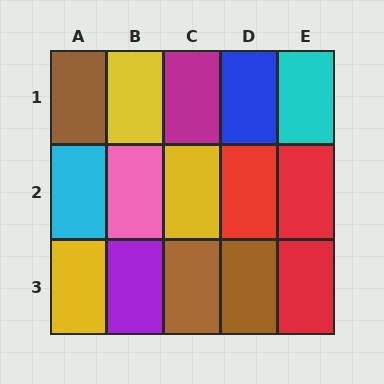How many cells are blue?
1 cell is blue.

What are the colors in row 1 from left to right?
Brown, yellow, magenta, blue, cyan.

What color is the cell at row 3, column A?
Yellow.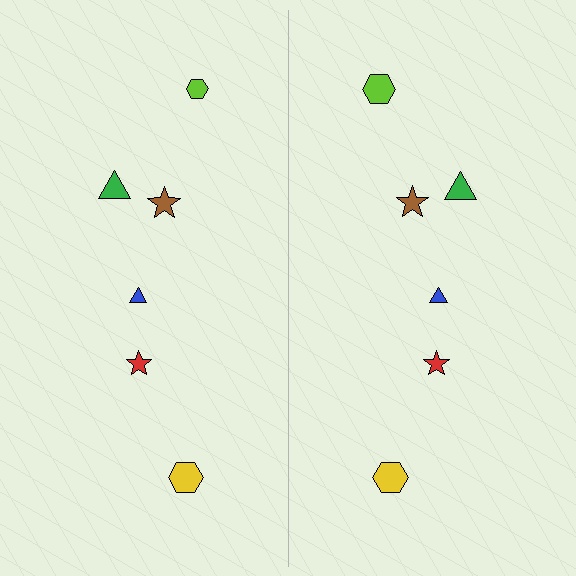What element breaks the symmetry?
The lime hexagon on the right side has a different size than its mirror counterpart.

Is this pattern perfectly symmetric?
No, the pattern is not perfectly symmetric. The lime hexagon on the right side has a different size than its mirror counterpart.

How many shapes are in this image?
There are 12 shapes in this image.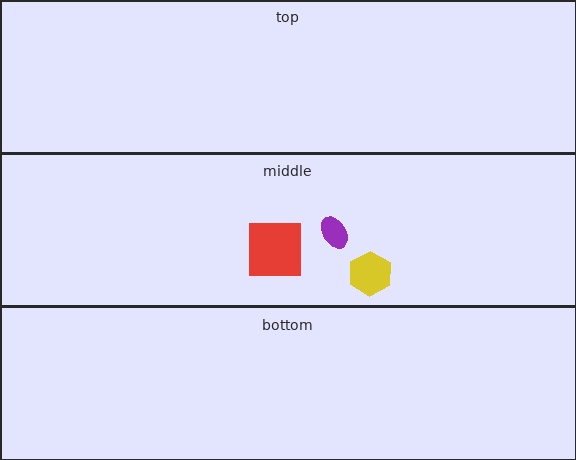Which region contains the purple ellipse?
The middle region.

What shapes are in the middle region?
The red square, the yellow hexagon, the purple ellipse.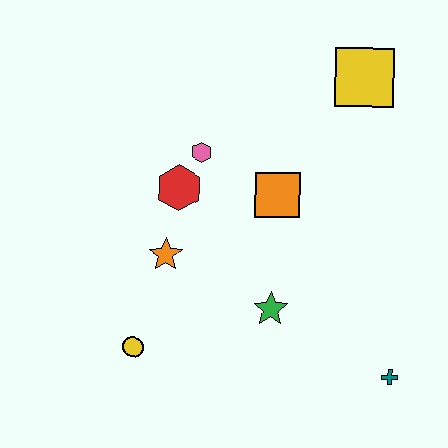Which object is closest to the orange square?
The pink hexagon is closest to the orange square.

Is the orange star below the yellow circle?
No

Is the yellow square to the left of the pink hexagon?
No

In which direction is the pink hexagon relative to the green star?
The pink hexagon is above the green star.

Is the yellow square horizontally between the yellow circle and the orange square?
No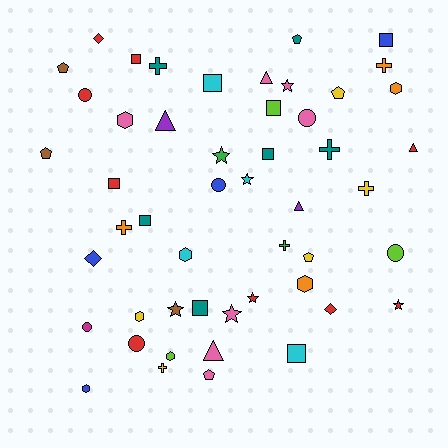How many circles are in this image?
There are 6 circles.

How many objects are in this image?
There are 50 objects.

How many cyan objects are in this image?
There are 4 cyan objects.